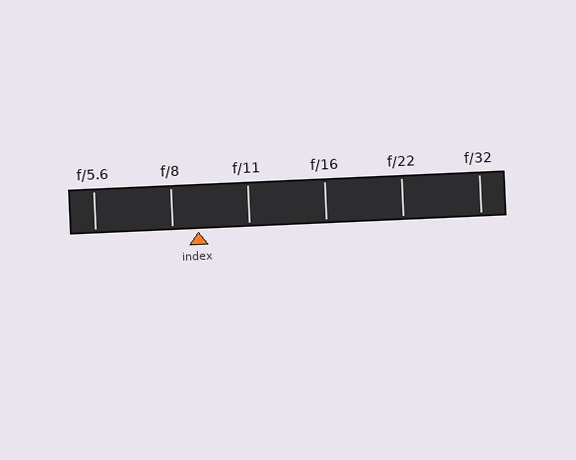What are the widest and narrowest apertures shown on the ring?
The widest aperture shown is f/5.6 and the narrowest is f/32.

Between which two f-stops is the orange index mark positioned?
The index mark is between f/8 and f/11.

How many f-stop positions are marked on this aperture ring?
There are 6 f-stop positions marked.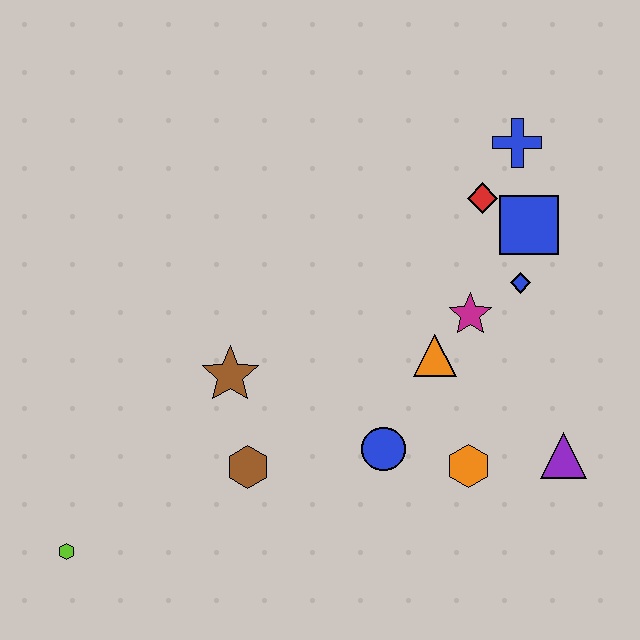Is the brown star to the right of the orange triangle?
No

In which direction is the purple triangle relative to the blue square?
The purple triangle is below the blue square.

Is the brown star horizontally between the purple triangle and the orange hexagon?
No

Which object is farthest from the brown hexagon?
The blue cross is farthest from the brown hexagon.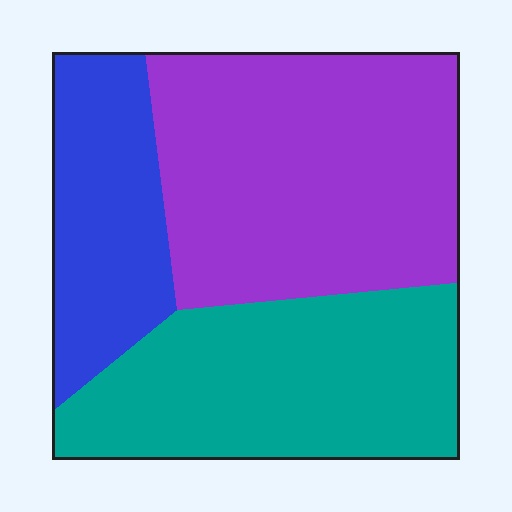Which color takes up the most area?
Purple, at roughly 45%.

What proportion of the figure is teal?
Teal takes up about one third (1/3) of the figure.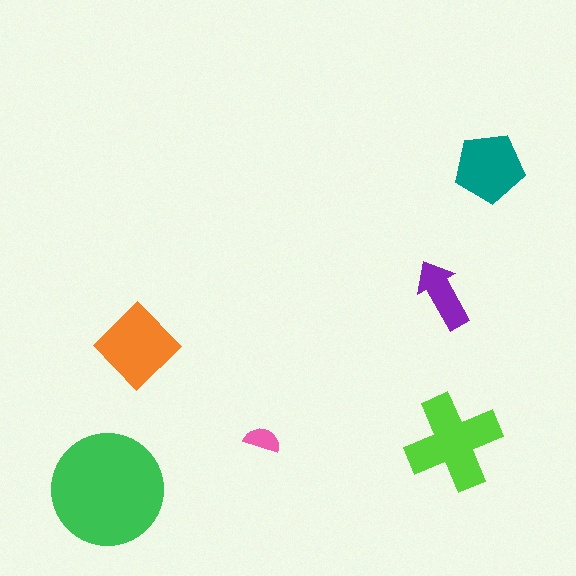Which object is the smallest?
The pink semicircle.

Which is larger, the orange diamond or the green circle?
The green circle.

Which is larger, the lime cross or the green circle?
The green circle.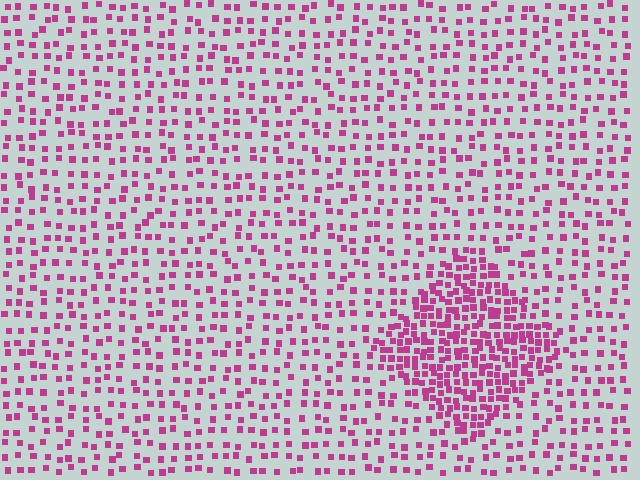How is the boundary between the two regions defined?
The boundary is defined by a change in element density (approximately 2.4x ratio). All elements are the same color, size, and shape.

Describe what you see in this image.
The image contains small magenta elements arranged at two different densities. A diamond-shaped region is visible where the elements are more densely packed than the surrounding area.